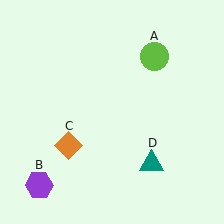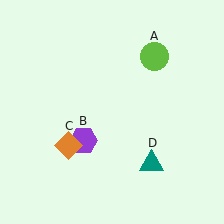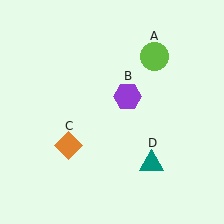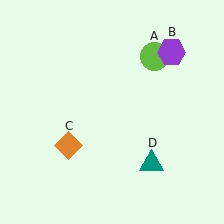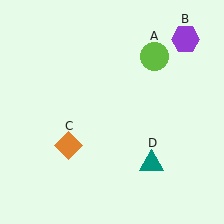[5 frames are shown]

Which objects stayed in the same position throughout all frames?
Lime circle (object A) and orange diamond (object C) and teal triangle (object D) remained stationary.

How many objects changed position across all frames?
1 object changed position: purple hexagon (object B).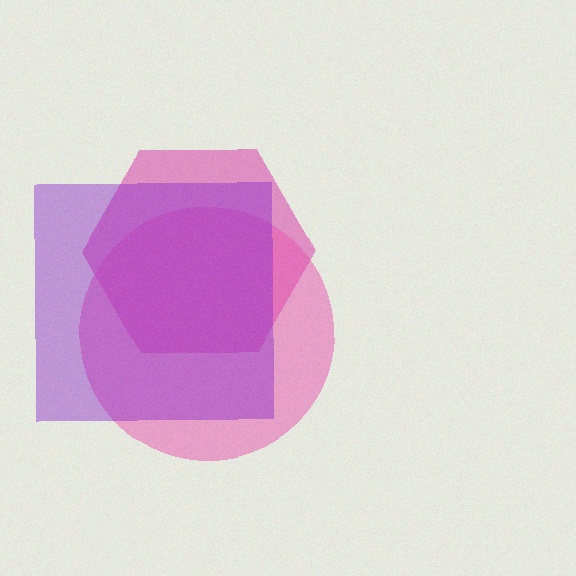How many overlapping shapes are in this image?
There are 3 overlapping shapes in the image.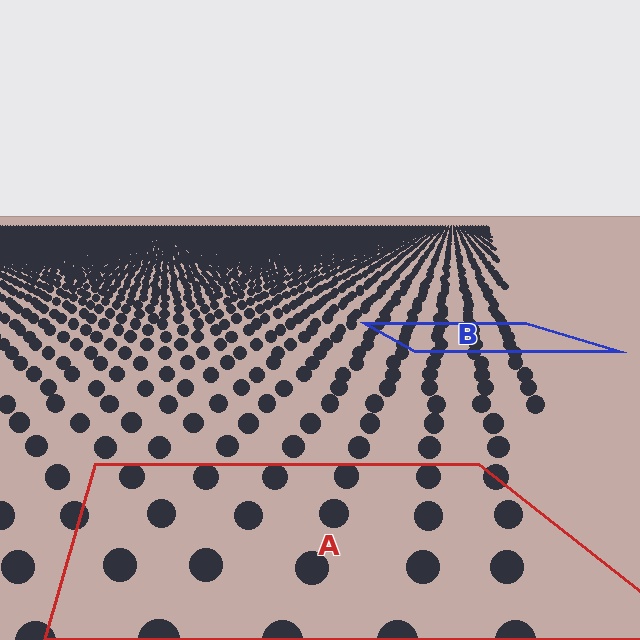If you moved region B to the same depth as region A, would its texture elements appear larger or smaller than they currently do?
They would appear larger. At a closer depth, the same texture elements are projected at a bigger on-screen size.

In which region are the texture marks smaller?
The texture marks are smaller in region B, because it is farther away.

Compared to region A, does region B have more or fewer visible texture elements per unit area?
Region B has more texture elements per unit area — they are packed more densely because it is farther away.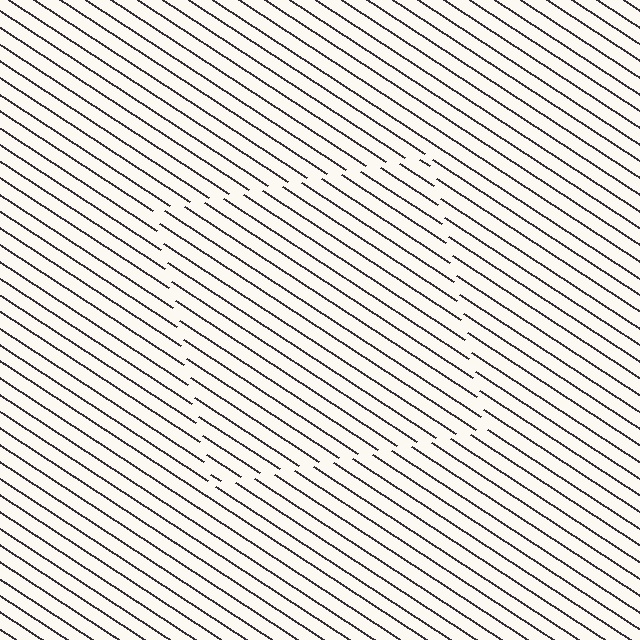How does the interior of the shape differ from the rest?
The interior of the shape contains the same grating, shifted by half a period — the contour is defined by the phase discontinuity where line-ends from the inner and outer gratings abut.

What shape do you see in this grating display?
An illusory square. The interior of the shape contains the same grating, shifted by half a period — the contour is defined by the phase discontinuity where line-ends from the inner and outer gratings abut.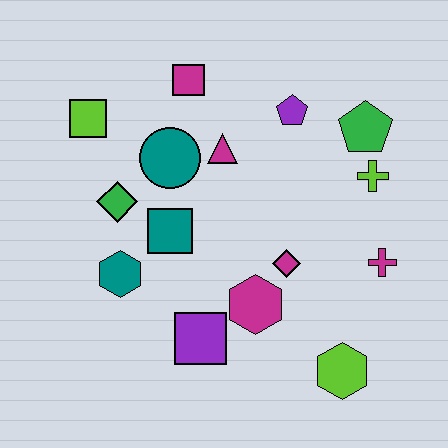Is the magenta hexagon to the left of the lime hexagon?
Yes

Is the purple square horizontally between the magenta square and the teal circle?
No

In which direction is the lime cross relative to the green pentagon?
The lime cross is below the green pentagon.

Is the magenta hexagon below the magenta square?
Yes